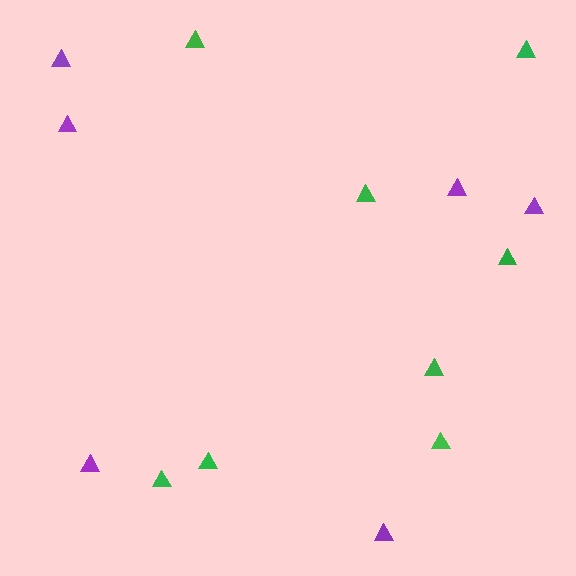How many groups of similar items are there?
There are 2 groups: one group of purple triangles (6) and one group of green triangles (8).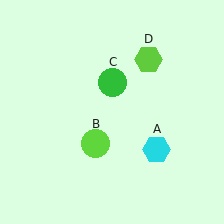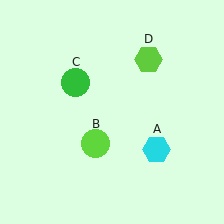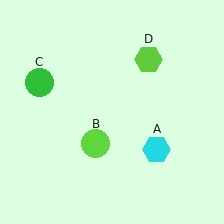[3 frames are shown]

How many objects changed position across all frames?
1 object changed position: green circle (object C).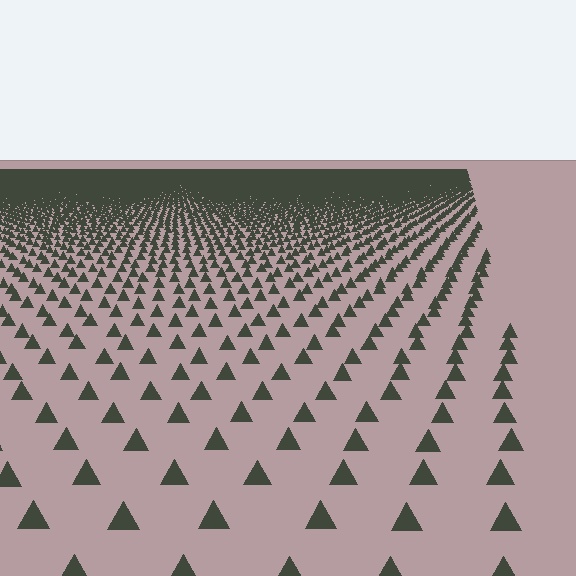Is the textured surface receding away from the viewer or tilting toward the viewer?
The surface is receding away from the viewer. Texture elements get smaller and denser toward the top.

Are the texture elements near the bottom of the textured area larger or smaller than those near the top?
Larger. Near the bottom, elements are closer to the viewer and appear at a bigger on-screen size.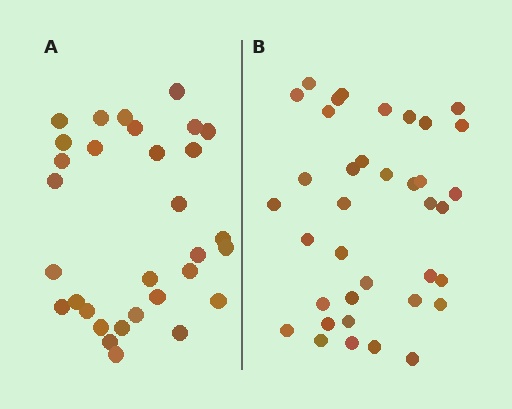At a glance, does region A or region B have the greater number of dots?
Region B (the right region) has more dots.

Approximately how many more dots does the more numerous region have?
Region B has about 6 more dots than region A.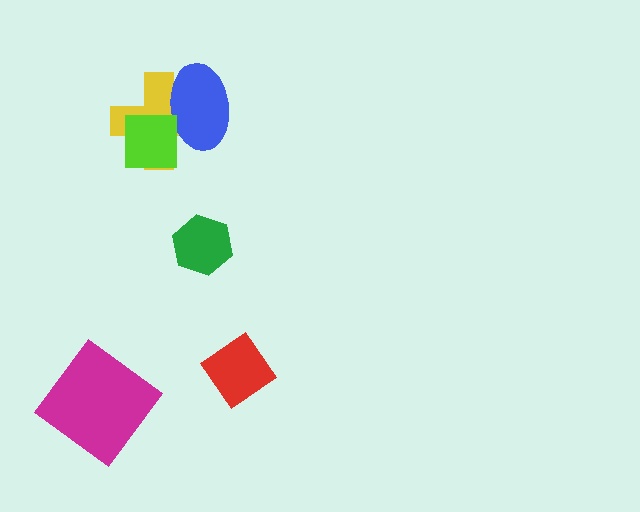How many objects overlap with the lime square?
2 objects overlap with the lime square.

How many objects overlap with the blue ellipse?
2 objects overlap with the blue ellipse.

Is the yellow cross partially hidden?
Yes, it is partially covered by another shape.